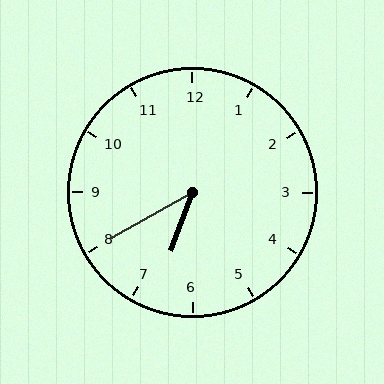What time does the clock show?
6:40.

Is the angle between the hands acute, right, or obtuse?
It is acute.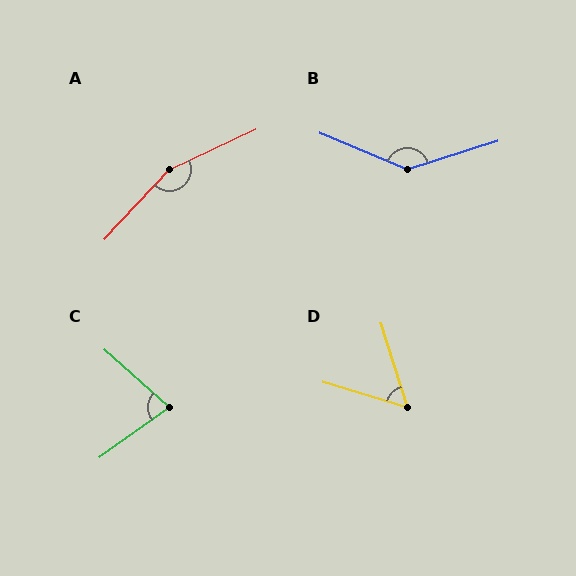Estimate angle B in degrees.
Approximately 140 degrees.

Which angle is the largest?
A, at approximately 158 degrees.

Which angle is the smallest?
D, at approximately 56 degrees.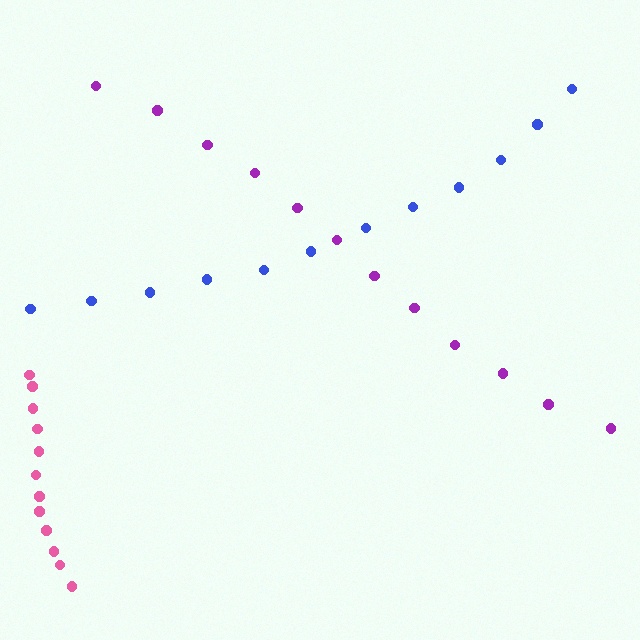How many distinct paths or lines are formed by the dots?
There are 3 distinct paths.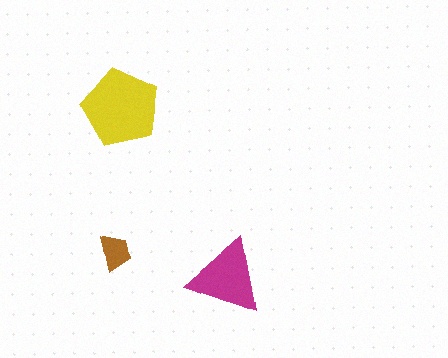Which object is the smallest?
The brown trapezoid.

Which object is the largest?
The yellow pentagon.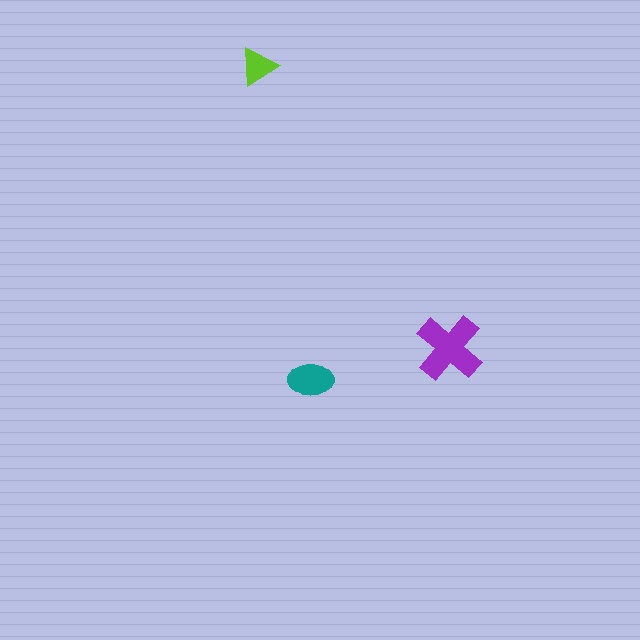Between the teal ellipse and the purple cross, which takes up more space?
The purple cross.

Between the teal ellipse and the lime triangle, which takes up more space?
The teal ellipse.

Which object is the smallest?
The lime triangle.